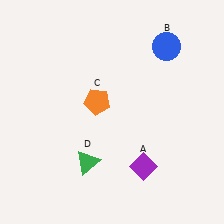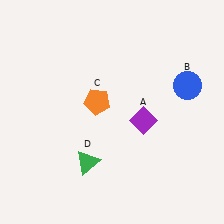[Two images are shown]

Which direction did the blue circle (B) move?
The blue circle (B) moved down.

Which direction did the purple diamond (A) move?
The purple diamond (A) moved up.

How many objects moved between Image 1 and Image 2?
2 objects moved between the two images.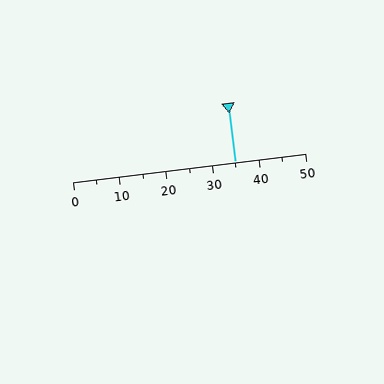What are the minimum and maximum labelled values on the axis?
The axis runs from 0 to 50.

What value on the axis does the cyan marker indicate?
The marker indicates approximately 35.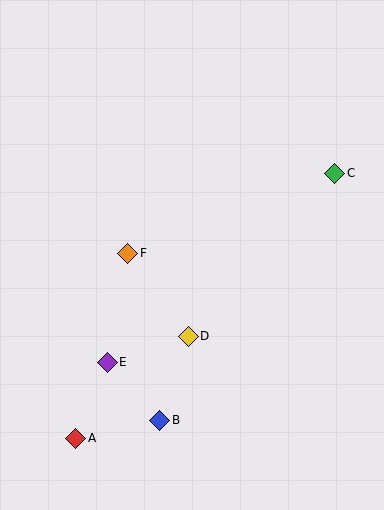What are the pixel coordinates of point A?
Point A is at (76, 438).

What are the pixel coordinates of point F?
Point F is at (128, 253).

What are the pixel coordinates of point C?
Point C is at (335, 173).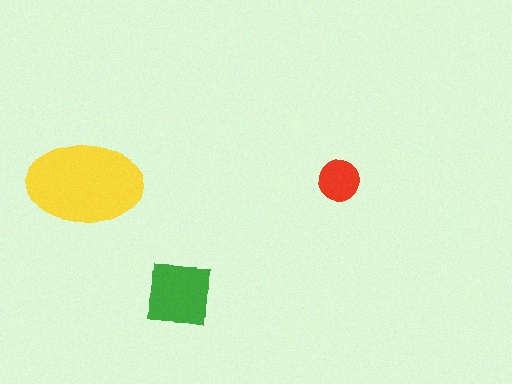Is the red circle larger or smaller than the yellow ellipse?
Smaller.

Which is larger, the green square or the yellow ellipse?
The yellow ellipse.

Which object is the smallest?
The red circle.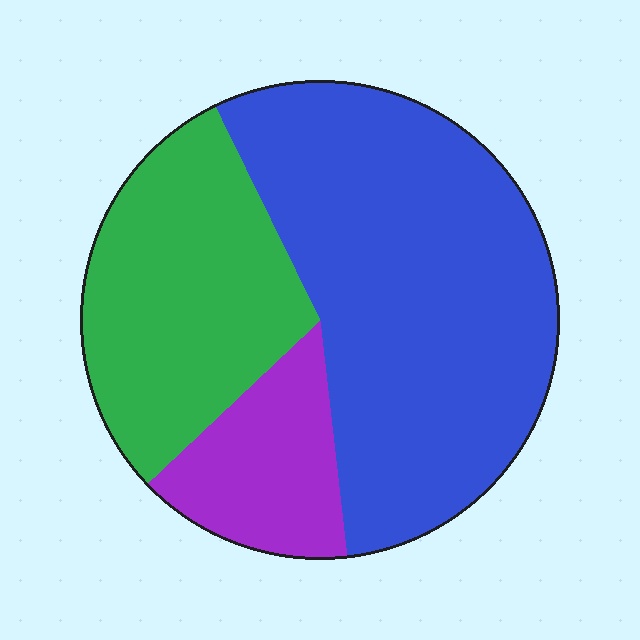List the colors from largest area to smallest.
From largest to smallest: blue, green, purple.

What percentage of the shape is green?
Green covers about 30% of the shape.